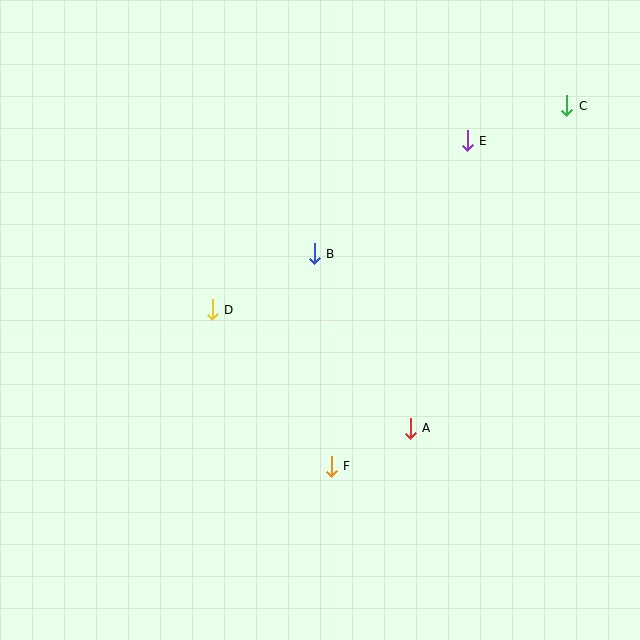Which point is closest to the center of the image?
Point B at (314, 254) is closest to the center.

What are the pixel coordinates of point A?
Point A is at (410, 428).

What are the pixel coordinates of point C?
Point C is at (567, 106).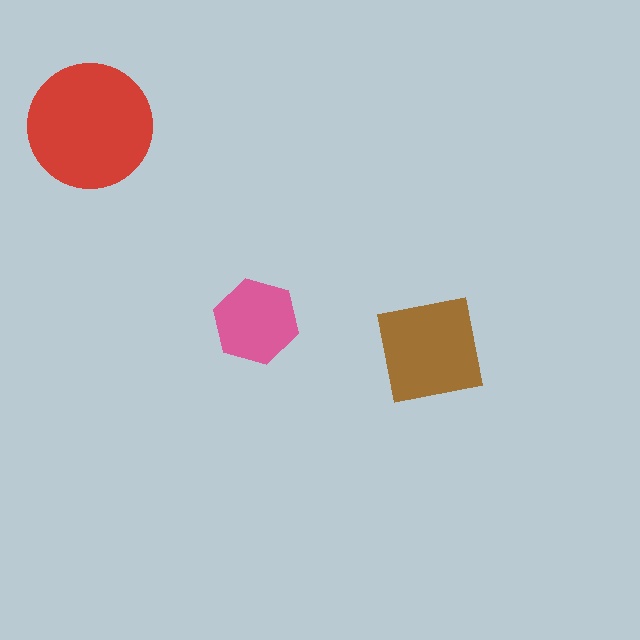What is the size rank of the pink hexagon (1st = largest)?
3rd.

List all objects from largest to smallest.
The red circle, the brown square, the pink hexagon.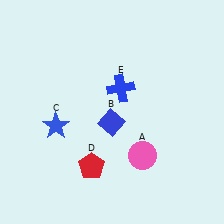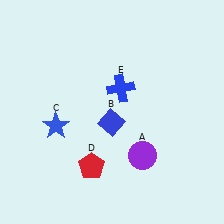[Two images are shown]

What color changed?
The circle (A) changed from pink in Image 1 to purple in Image 2.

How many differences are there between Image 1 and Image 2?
There is 1 difference between the two images.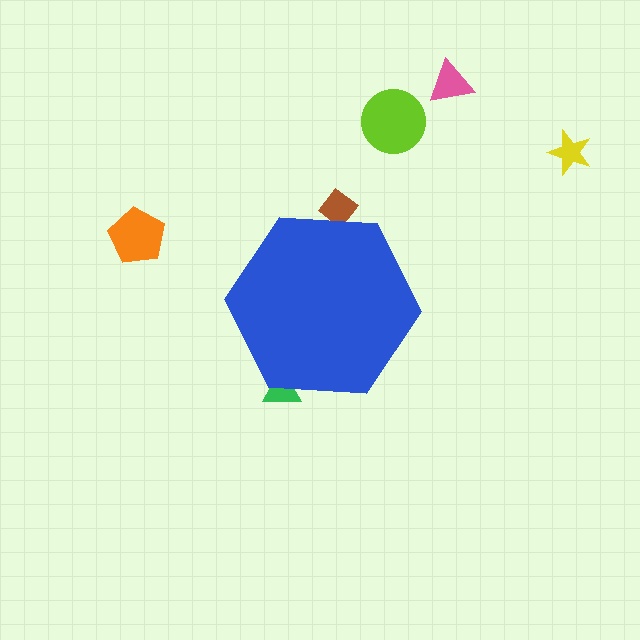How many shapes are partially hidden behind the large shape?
2 shapes are partially hidden.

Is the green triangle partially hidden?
Yes, the green triangle is partially hidden behind the blue hexagon.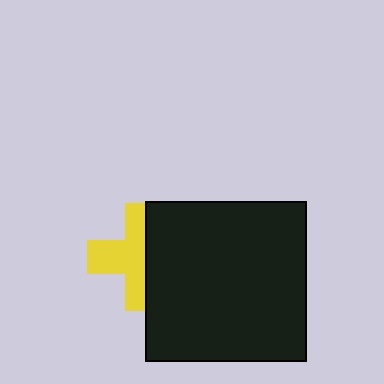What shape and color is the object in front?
The object in front is a black square.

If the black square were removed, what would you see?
You would see the complete yellow cross.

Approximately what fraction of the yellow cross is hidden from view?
Roughly 43% of the yellow cross is hidden behind the black square.